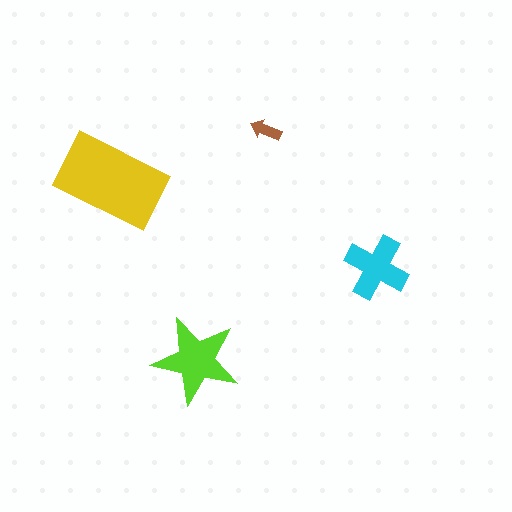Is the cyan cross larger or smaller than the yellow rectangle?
Smaller.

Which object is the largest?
The yellow rectangle.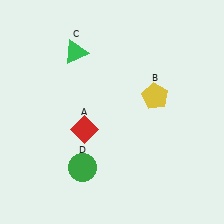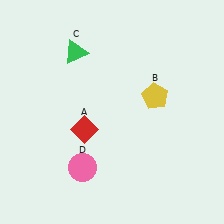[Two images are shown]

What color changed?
The circle (D) changed from green in Image 1 to pink in Image 2.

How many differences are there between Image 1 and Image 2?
There is 1 difference between the two images.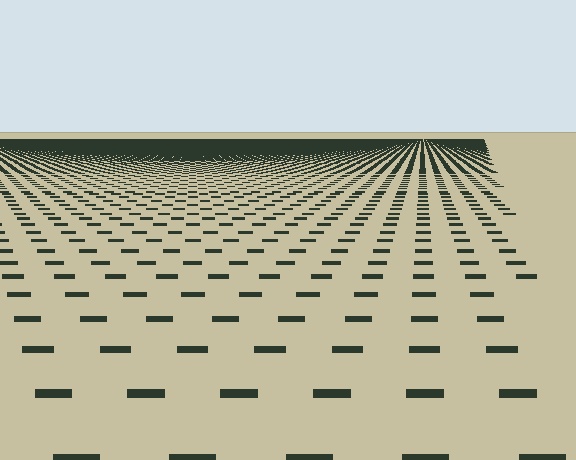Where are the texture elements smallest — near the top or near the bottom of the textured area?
Near the top.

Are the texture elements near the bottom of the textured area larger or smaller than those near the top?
Larger. Near the bottom, elements are closer to the viewer and appear at a bigger on-screen size.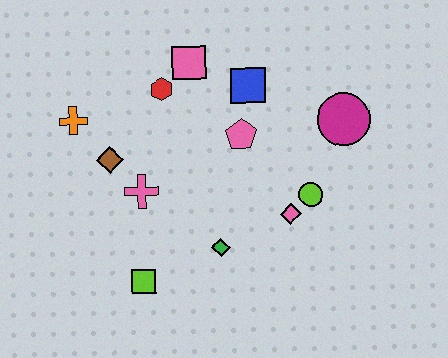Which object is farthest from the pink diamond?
The orange cross is farthest from the pink diamond.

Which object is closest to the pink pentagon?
The blue square is closest to the pink pentagon.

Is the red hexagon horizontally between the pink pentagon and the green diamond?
No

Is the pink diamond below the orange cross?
Yes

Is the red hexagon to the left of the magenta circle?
Yes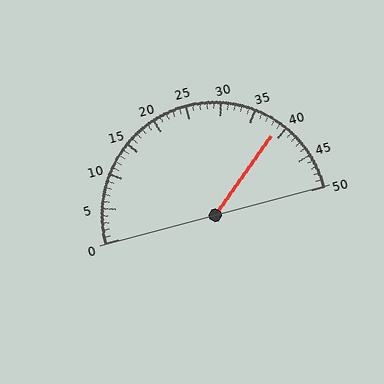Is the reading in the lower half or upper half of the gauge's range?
The reading is in the upper half of the range (0 to 50).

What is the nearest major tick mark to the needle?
The nearest major tick mark is 40.